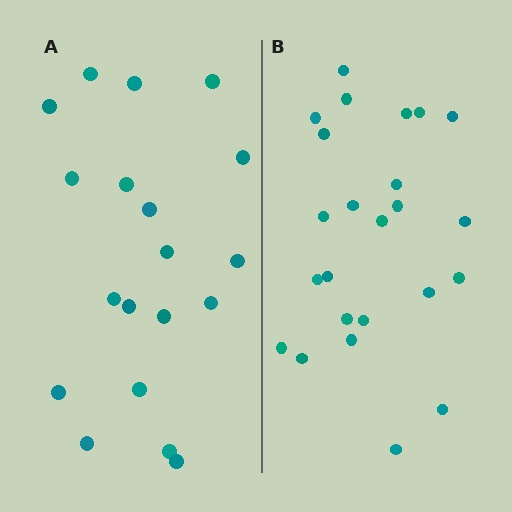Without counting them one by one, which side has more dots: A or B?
Region B (the right region) has more dots.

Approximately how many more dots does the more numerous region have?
Region B has about 5 more dots than region A.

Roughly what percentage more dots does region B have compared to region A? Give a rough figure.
About 25% more.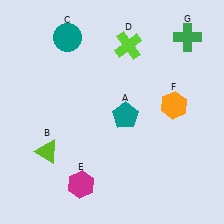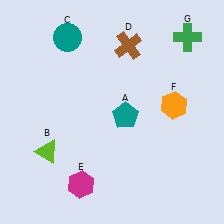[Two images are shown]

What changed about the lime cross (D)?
In Image 1, D is lime. In Image 2, it changed to brown.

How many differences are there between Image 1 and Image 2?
There is 1 difference between the two images.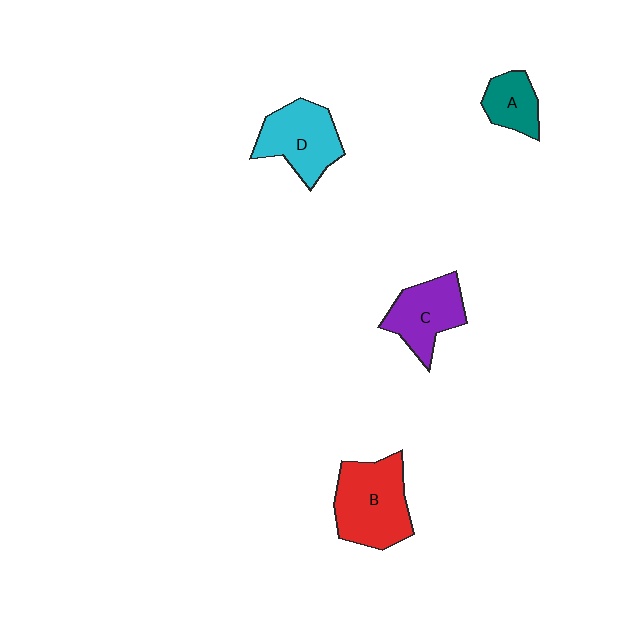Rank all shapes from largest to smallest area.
From largest to smallest: B (red), D (cyan), C (purple), A (teal).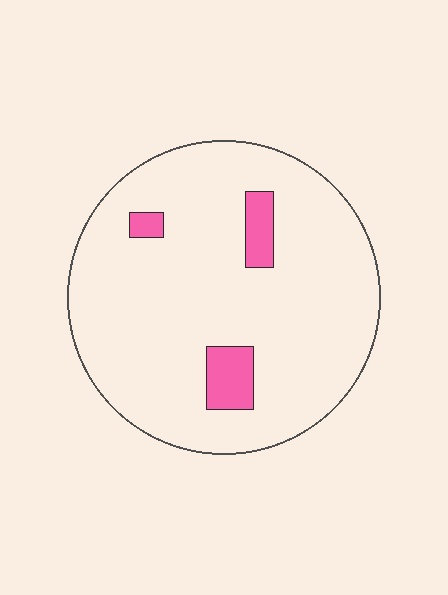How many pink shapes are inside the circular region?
3.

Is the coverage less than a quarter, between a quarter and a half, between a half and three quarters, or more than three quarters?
Less than a quarter.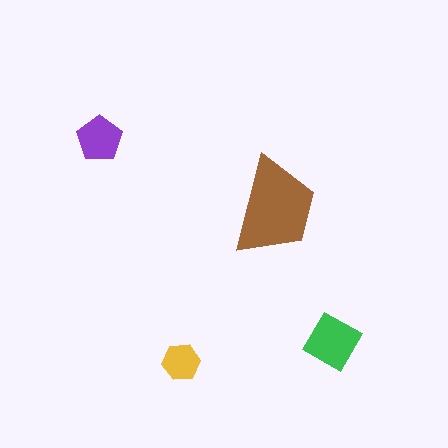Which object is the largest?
The brown trapezoid.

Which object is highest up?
The purple pentagon is topmost.